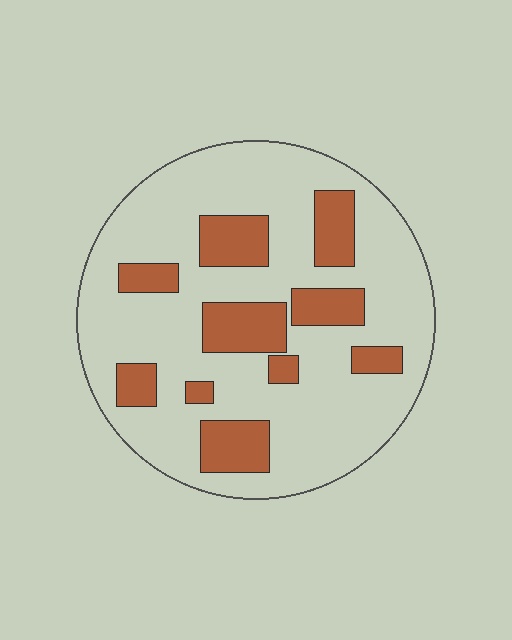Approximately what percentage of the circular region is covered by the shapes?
Approximately 25%.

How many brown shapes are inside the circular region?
10.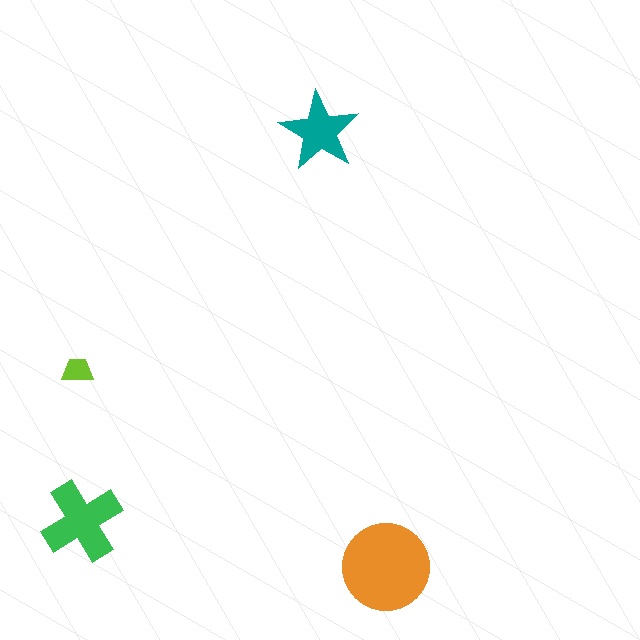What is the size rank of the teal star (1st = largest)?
3rd.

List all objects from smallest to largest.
The lime trapezoid, the teal star, the green cross, the orange circle.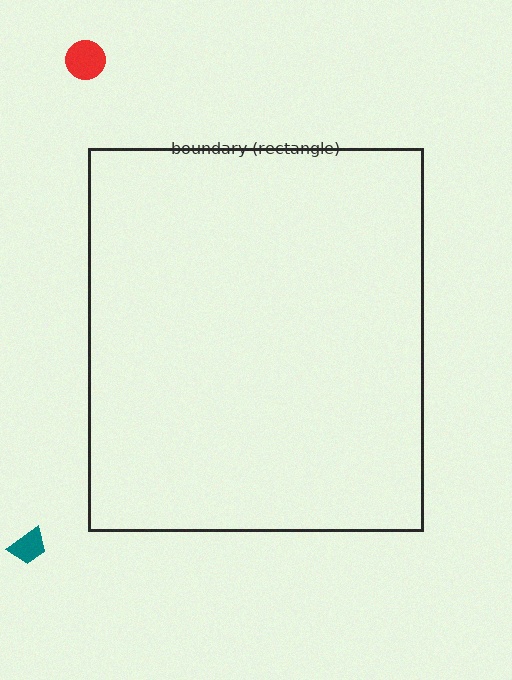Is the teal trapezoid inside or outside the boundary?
Outside.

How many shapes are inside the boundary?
0 inside, 2 outside.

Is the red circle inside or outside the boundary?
Outside.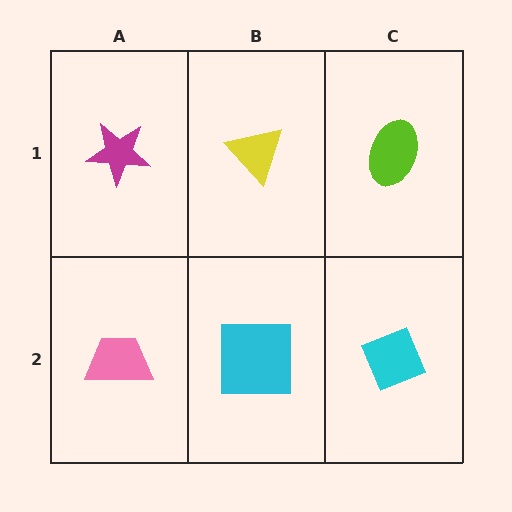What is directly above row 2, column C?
A lime ellipse.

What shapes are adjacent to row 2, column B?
A yellow triangle (row 1, column B), a pink trapezoid (row 2, column A), a cyan diamond (row 2, column C).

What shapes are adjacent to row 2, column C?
A lime ellipse (row 1, column C), a cyan square (row 2, column B).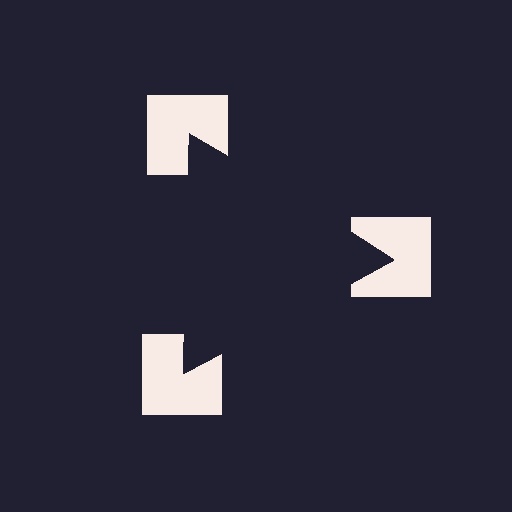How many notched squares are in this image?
There are 3 — one at each vertex of the illusory triangle.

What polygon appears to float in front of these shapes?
An illusory triangle — its edges are inferred from the aligned wedge cuts in the notched squares, not physically drawn.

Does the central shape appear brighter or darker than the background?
It typically appears slightly darker than the background, even though no actual brightness change is drawn.